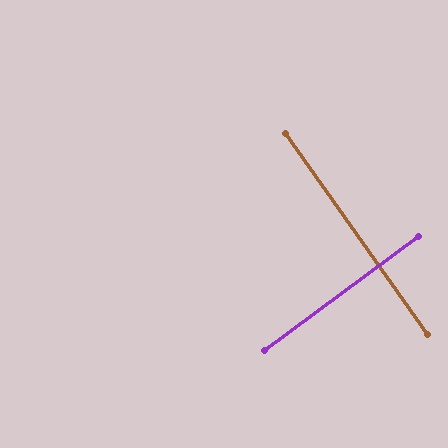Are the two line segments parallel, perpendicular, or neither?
Perpendicular — they meet at approximately 89°.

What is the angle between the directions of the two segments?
Approximately 89 degrees.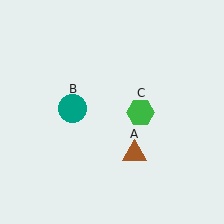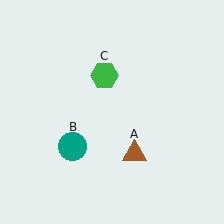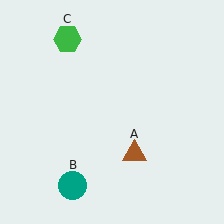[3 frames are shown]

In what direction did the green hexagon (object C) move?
The green hexagon (object C) moved up and to the left.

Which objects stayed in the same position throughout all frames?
Brown triangle (object A) remained stationary.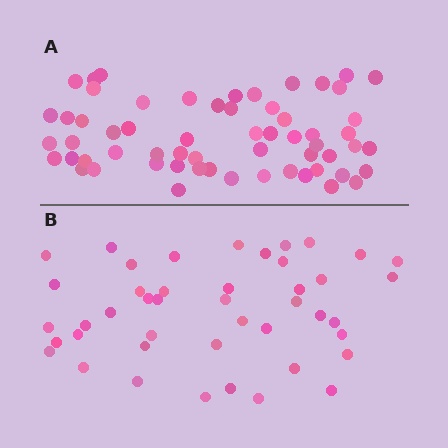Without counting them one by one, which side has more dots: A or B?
Region A (the top region) has more dots.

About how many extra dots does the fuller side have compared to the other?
Region A has approximately 15 more dots than region B.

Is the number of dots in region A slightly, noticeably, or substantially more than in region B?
Region A has noticeably more, but not dramatically so. The ratio is roughly 1.4 to 1.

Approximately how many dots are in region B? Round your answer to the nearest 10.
About 40 dots. (The exact count is 44, which rounds to 40.)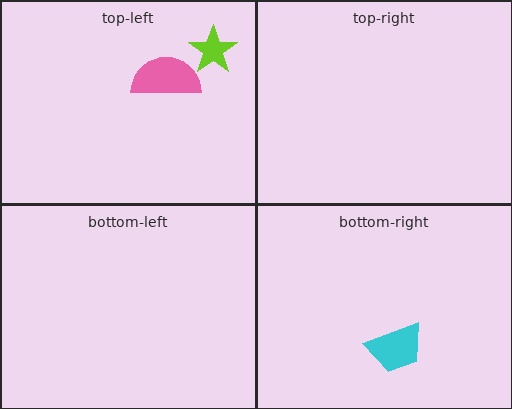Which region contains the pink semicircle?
The top-left region.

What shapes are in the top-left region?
The pink semicircle, the lime star.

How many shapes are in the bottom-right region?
1.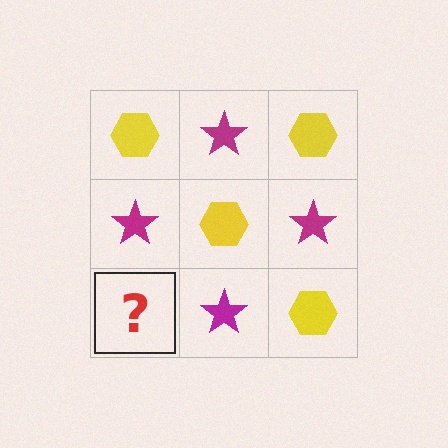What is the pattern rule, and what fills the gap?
The rule is that it alternates yellow hexagon and magenta star in a checkerboard pattern. The gap should be filled with a yellow hexagon.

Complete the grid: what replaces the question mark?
The question mark should be replaced with a yellow hexagon.